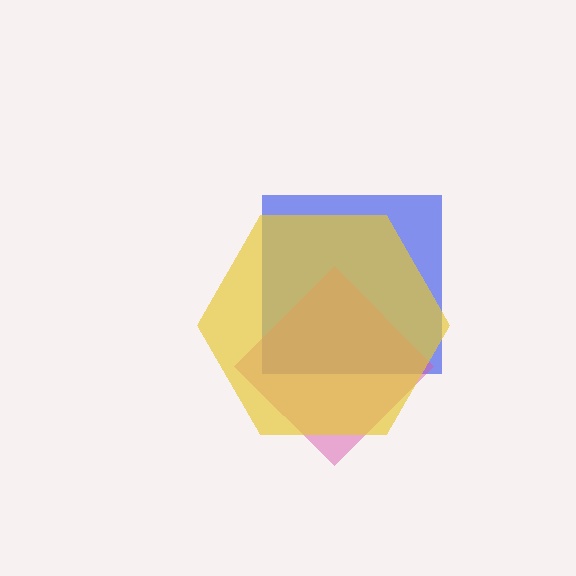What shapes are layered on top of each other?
The layered shapes are: a blue square, a pink diamond, a yellow hexagon.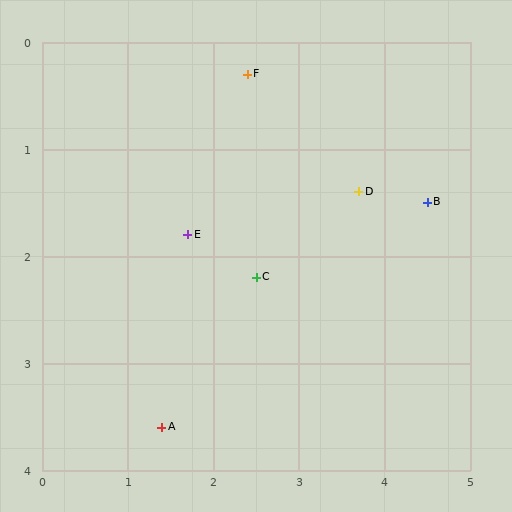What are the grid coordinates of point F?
Point F is at approximately (2.4, 0.3).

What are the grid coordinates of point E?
Point E is at approximately (1.7, 1.8).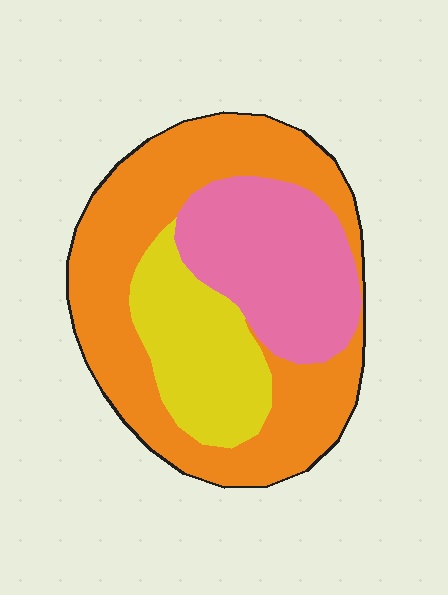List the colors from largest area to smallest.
From largest to smallest: orange, pink, yellow.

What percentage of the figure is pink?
Pink takes up about one quarter (1/4) of the figure.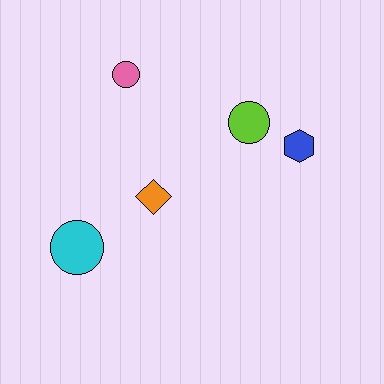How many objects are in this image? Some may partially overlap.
There are 5 objects.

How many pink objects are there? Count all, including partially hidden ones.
There is 1 pink object.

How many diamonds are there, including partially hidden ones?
There is 1 diamond.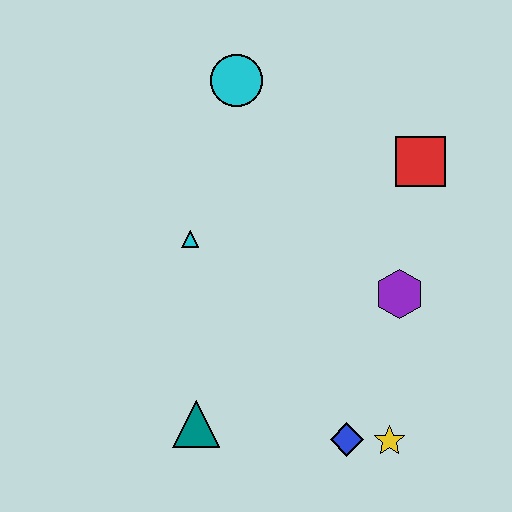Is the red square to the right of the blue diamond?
Yes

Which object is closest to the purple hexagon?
The red square is closest to the purple hexagon.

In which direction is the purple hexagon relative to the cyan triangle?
The purple hexagon is to the right of the cyan triangle.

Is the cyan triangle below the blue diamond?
No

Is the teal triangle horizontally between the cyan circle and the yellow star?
No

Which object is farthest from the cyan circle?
The yellow star is farthest from the cyan circle.